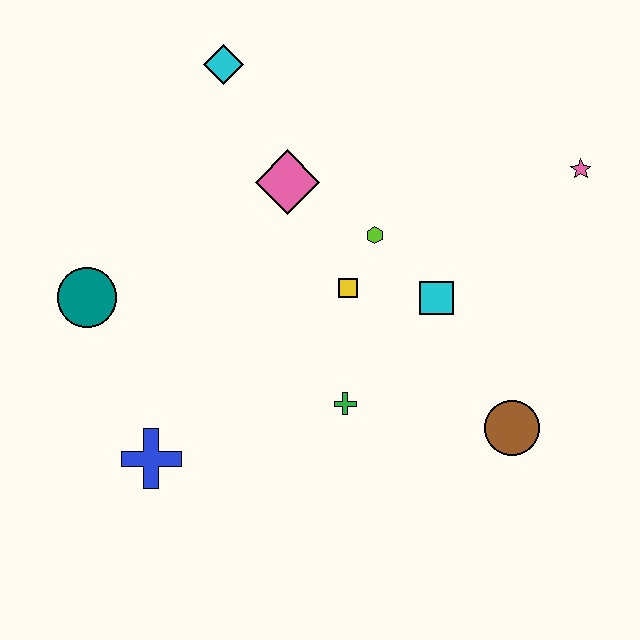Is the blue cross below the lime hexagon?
Yes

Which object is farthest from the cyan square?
The teal circle is farthest from the cyan square.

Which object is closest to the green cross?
The yellow square is closest to the green cross.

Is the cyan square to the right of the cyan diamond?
Yes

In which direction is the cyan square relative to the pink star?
The cyan square is to the left of the pink star.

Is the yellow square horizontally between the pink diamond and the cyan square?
Yes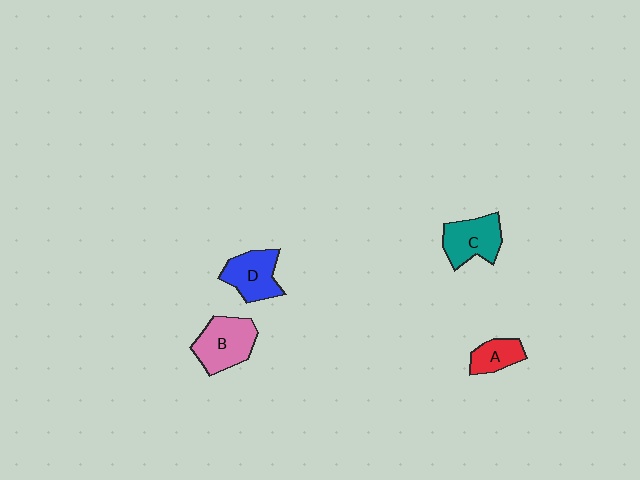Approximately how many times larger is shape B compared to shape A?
Approximately 1.8 times.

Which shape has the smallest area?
Shape A (red).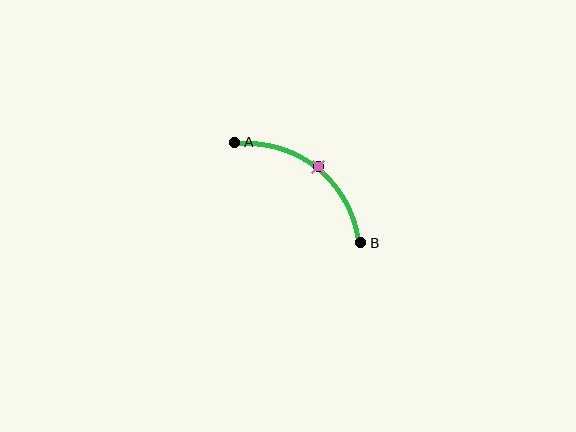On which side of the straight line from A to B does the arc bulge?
The arc bulges above and to the right of the straight line connecting A and B.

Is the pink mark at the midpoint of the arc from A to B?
Yes. The pink mark lies on the arc at equal arc-length from both A and B — it is the arc midpoint.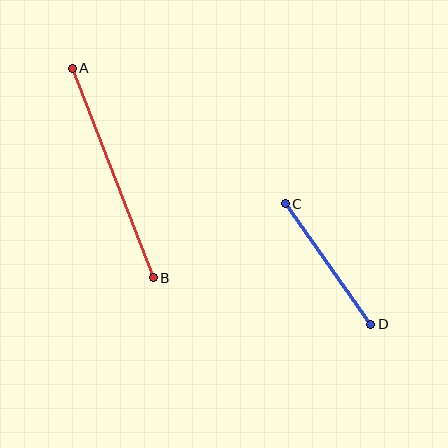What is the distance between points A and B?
The distance is approximately 225 pixels.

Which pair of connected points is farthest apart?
Points A and B are farthest apart.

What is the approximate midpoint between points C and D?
The midpoint is at approximately (328, 264) pixels.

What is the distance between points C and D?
The distance is approximately 148 pixels.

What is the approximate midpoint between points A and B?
The midpoint is at approximately (113, 173) pixels.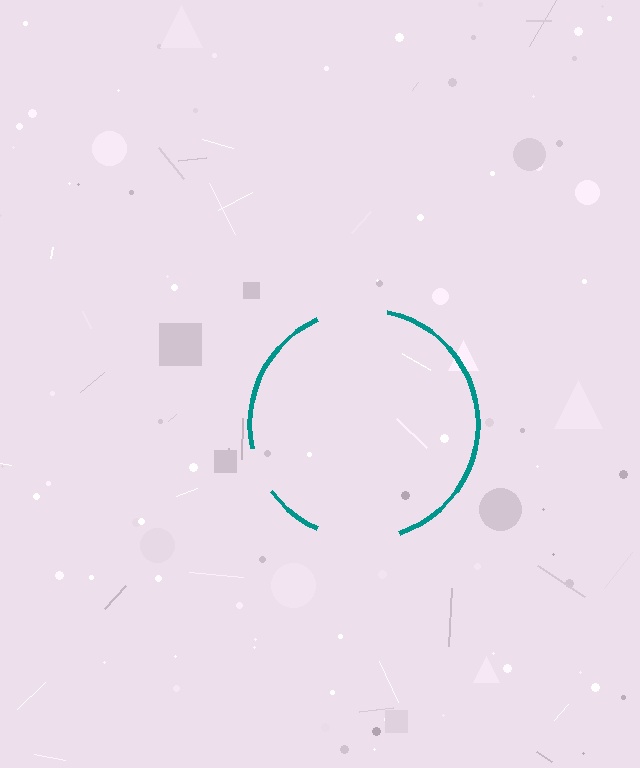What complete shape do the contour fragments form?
The contour fragments form a circle.